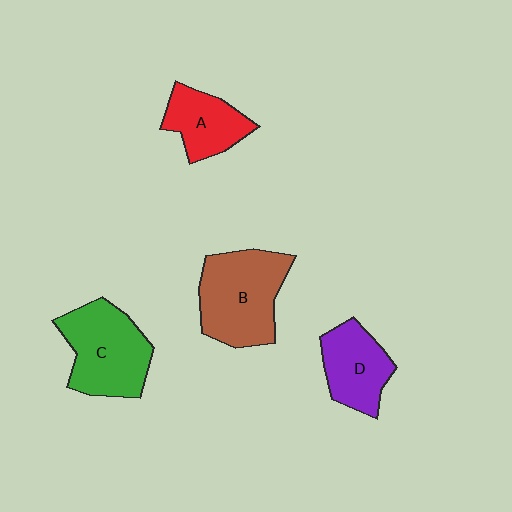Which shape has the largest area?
Shape B (brown).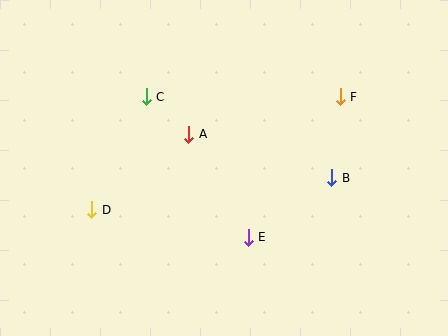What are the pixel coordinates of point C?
Point C is at (146, 97).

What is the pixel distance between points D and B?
The distance between D and B is 242 pixels.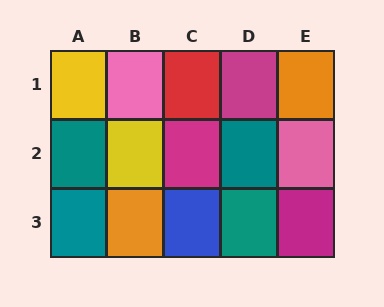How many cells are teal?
4 cells are teal.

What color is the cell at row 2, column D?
Teal.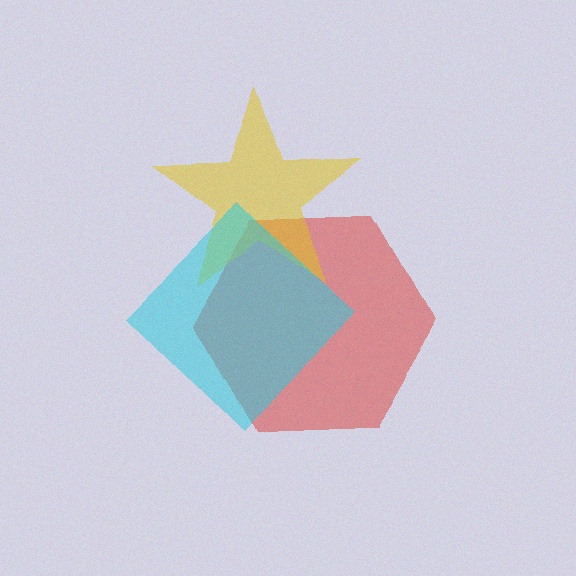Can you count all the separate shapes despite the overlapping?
Yes, there are 3 separate shapes.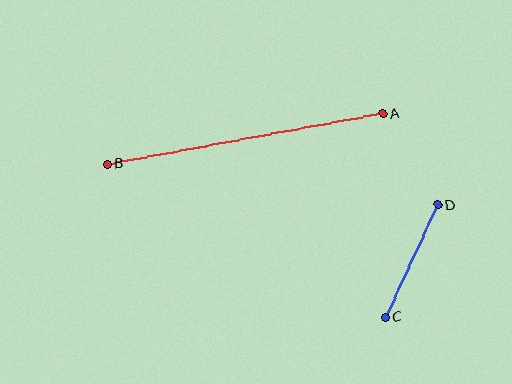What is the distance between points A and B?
The distance is approximately 280 pixels.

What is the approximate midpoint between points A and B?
The midpoint is at approximately (245, 139) pixels.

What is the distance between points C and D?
The distance is approximately 124 pixels.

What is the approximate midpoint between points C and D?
The midpoint is at approximately (411, 261) pixels.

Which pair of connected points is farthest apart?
Points A and B are farthest apart.